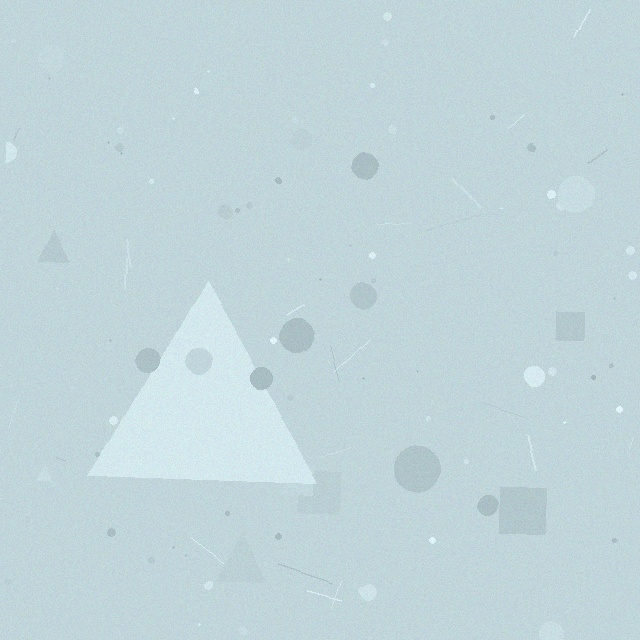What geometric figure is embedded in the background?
A triangle is embedded in the background.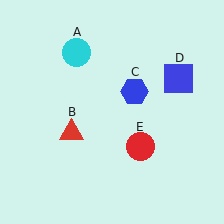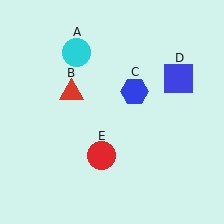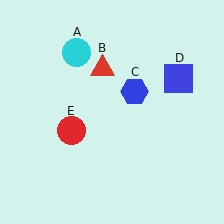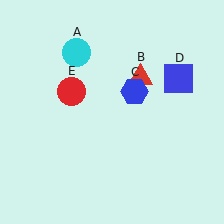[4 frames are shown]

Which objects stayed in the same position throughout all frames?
Cyan circle (object A) and blue hexagon (object C) and blue square (object D) remained stationary.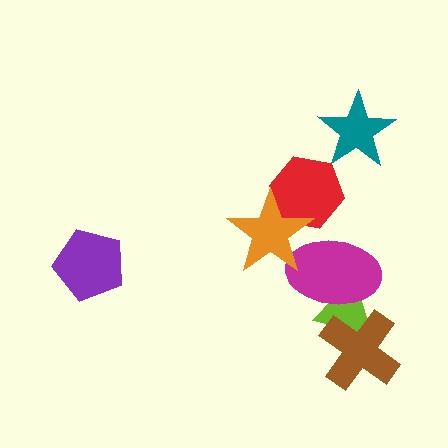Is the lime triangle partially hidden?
Yes, it is partially covered by another shape.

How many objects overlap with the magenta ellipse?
2 objects overlap with the magenta ellipse.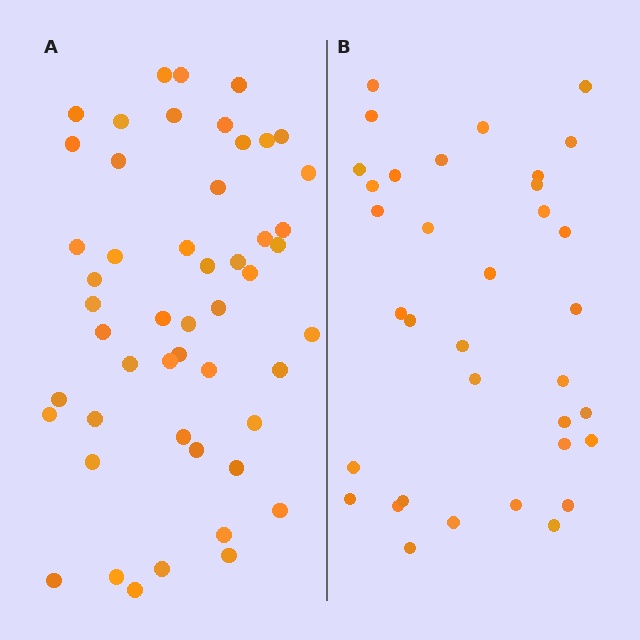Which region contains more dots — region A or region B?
Region A (the left region) has more dots.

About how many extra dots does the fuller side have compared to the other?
Region A has approximately 15 more dots than region B.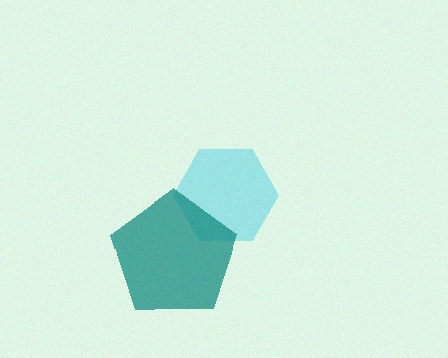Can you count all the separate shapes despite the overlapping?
Yes, there are 2 separate shapes.